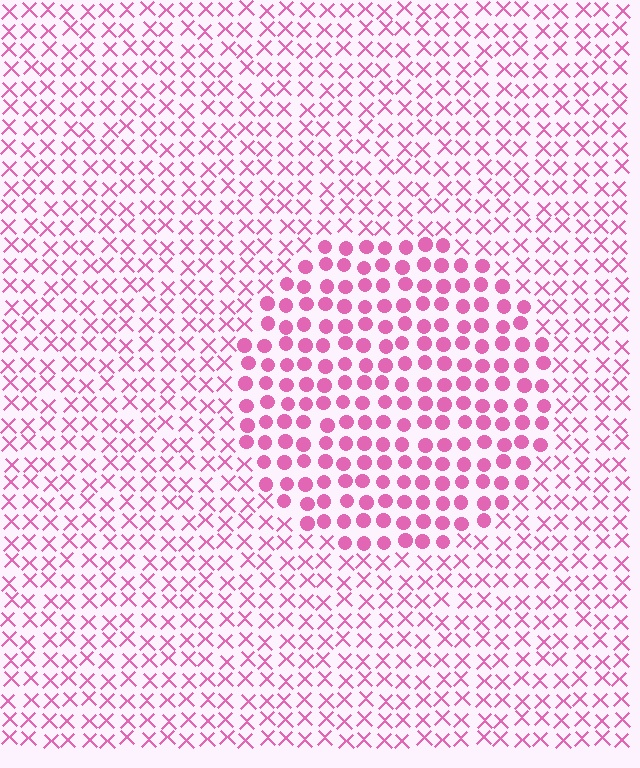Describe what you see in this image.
The image is filled with small pink elements arranged in a uniform grid. A circle-shaped region contains circles, while the surrounding area contains X marks. The boundary is defined purely by the change in element shape.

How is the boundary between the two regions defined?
The boundary is defined by a change in element shape: circles inside vs. X marks outside. All elements share the same color and spacing.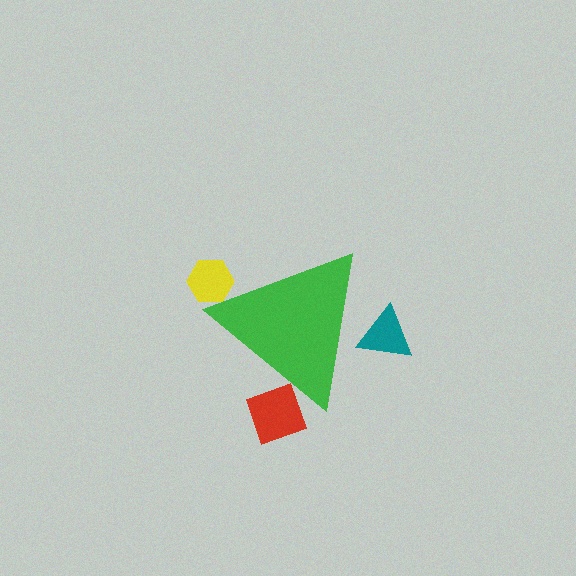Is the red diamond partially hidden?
Yes, the red diamond is partially hidden behind the green triangle.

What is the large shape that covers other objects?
A green triangle.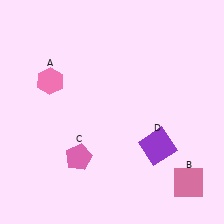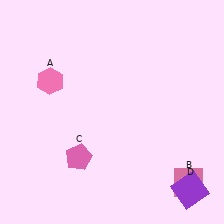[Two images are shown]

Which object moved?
The purple square (D) moved down.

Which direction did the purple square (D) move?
The purple square (D) moved down.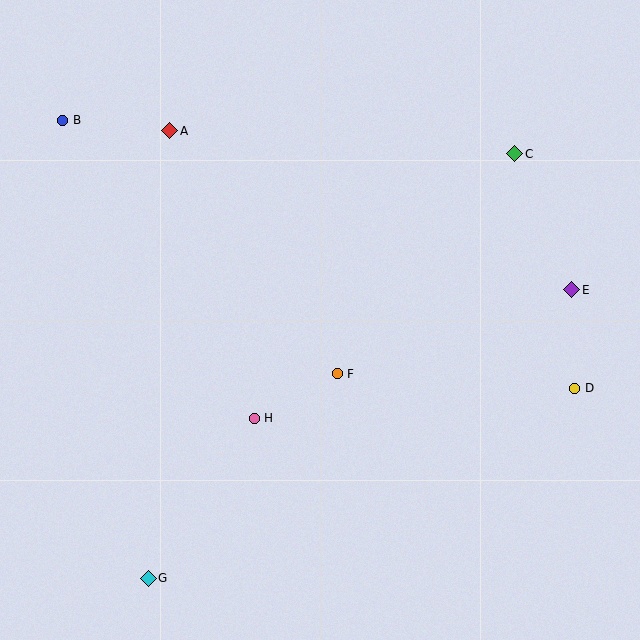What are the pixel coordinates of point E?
Point E is at (572, 290).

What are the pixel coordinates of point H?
Point H is at (254, 418).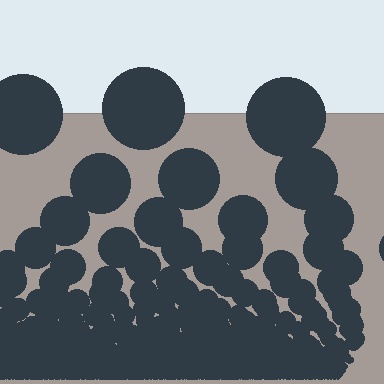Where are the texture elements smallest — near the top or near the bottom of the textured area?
Near the bottom.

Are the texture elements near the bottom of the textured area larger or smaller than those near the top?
Smaller. The gradient is inverted — elements near the bottom are smaller and denser.